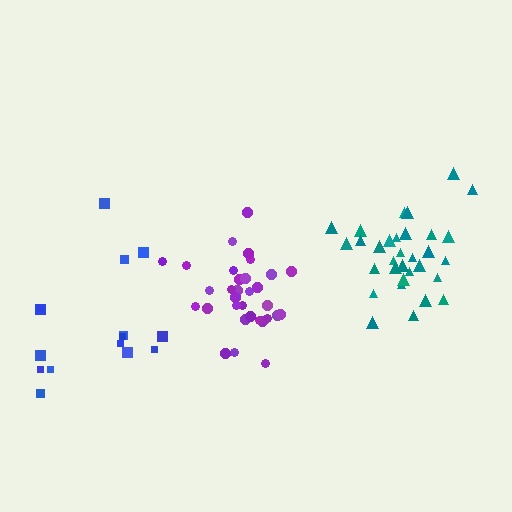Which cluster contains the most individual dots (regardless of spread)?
Purple (32).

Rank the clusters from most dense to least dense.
purple, teal, blue.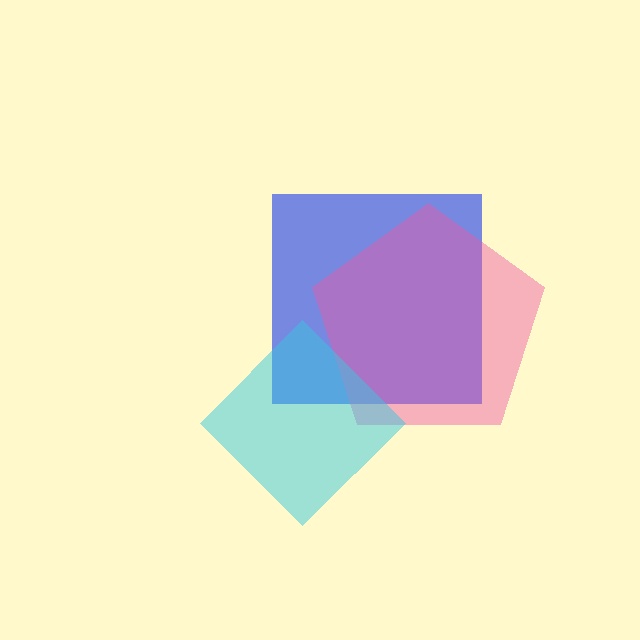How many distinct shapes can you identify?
There are 3 distinct shapes: a blue square, a pink pentagon, a cyan diamond.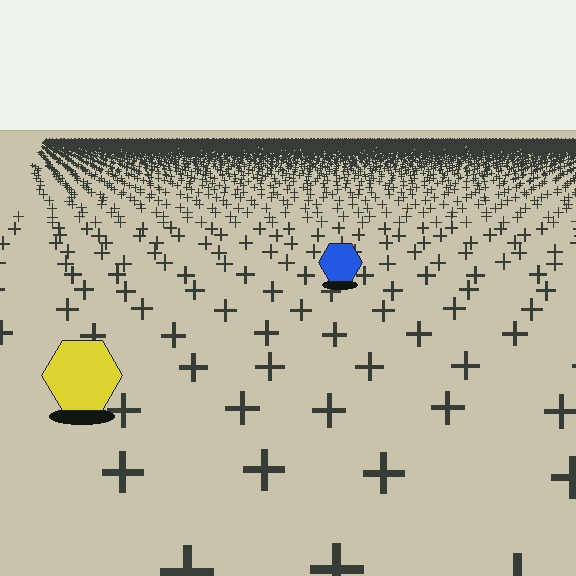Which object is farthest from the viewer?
The blue hexagon is farthest from the viewer. It appears smaller and the ground texture around it is denser.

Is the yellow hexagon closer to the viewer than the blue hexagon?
Yes. The yellow hexagon is closer — you can tell from the texture gradient: the ground texture is coarser near it.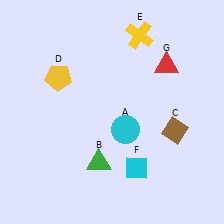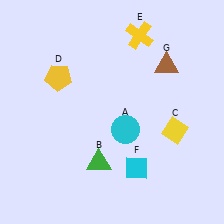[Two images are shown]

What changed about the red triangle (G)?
In Image 1, G is red. In Image 2, it changed to brown.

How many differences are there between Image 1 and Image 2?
There are 2 differences between the two images.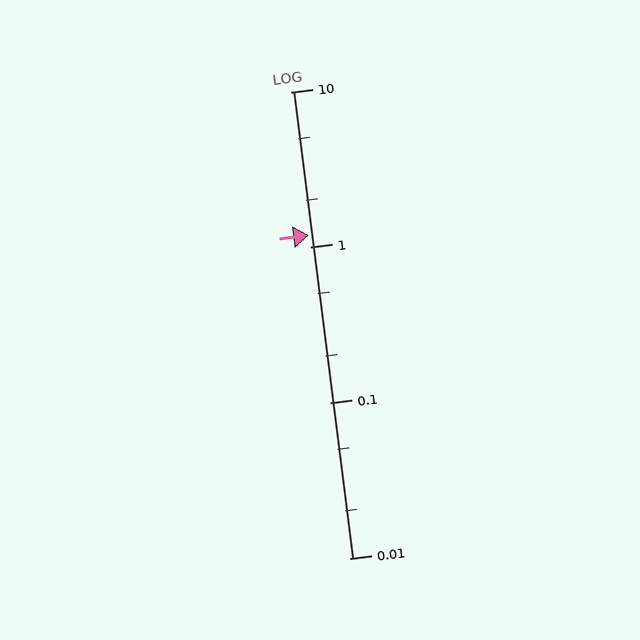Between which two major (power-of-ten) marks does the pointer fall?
The pointer is between 1 and 10.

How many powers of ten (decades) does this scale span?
The scale spans 3 decades, from 0.01 to 10.